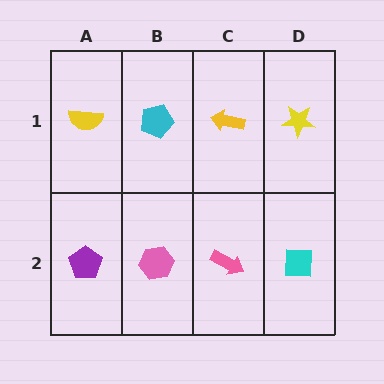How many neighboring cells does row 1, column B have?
3.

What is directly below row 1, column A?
A purple pentagon.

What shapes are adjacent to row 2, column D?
A yellow star (row 1, column D), a pink arrow (row 2, column C).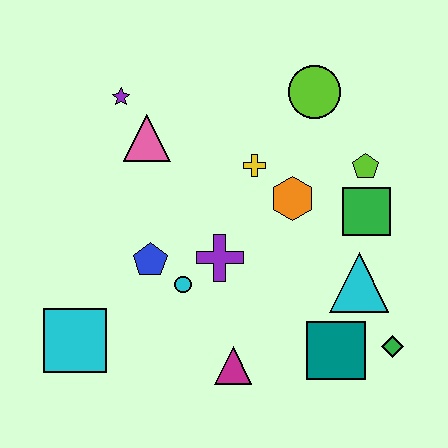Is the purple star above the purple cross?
Yes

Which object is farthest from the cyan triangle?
The purple star is farthest from the cyan triangle.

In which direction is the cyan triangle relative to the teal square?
The cyan triangle is above the teal square.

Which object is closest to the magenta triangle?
The cyan circle is closest to the magenta triangle.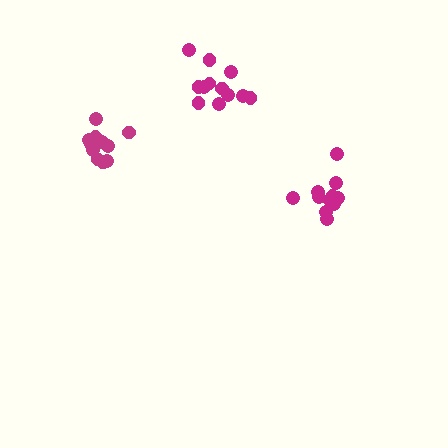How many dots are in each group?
Group 1: 12 dots, Group 2: 11 dots, Group 3: 11 dots (34 total).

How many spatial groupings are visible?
There are 3 spatial groupings.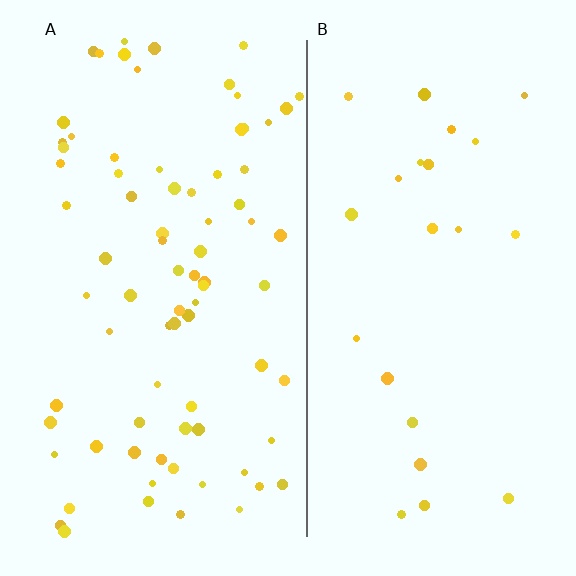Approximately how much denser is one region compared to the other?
Approximately 3.4× — region A over region B.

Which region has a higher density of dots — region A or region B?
A (the left).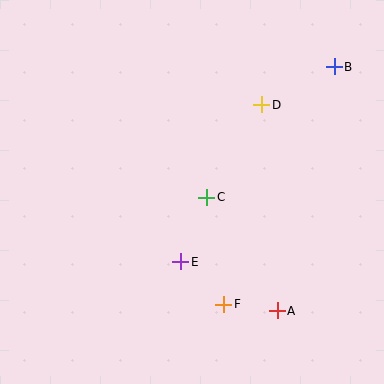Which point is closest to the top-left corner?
Point D is closest to the top-left corner.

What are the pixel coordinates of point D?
Point D is at (262, 105).